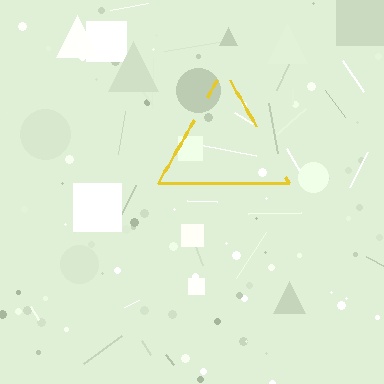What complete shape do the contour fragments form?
The contour fragments form a triangle.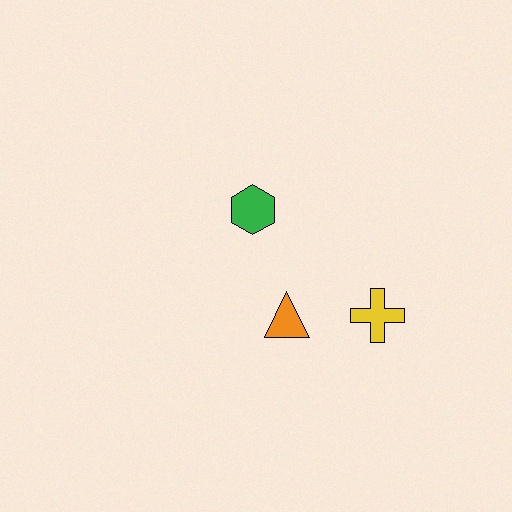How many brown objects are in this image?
There are no brown objects.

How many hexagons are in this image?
There is 1 hexagon.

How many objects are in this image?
There are 3 objects.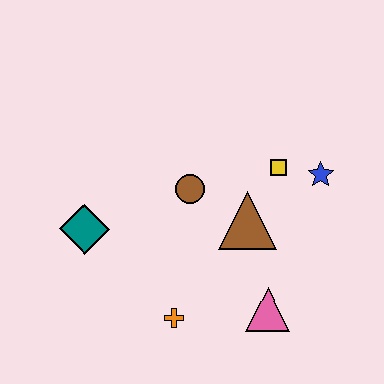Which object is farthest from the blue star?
The teal diamond is farthest from the blue star.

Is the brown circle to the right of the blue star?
No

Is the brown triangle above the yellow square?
No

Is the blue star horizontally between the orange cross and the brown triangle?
No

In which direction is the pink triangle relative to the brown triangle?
The pink triangle is below the brown triangle.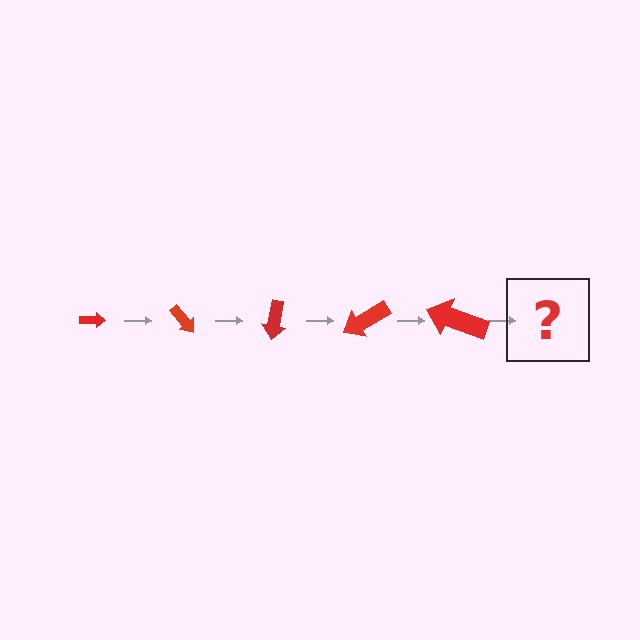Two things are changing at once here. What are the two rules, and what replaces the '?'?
The two rules are that the arrow grows larger each step and it rotates 50 degrees each step. The '?' should be an arrow, larger than the previous one and rotated 250 degrees from the start.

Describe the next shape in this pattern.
It should be an arrow, larger than the previous one and rotated 250 degrees from the start.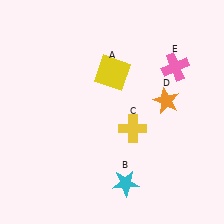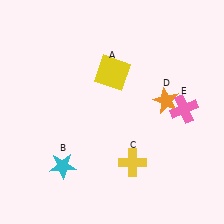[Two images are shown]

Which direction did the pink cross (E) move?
The pink cross (E) moved down.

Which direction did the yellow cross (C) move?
The yellow cross (C) moved down.